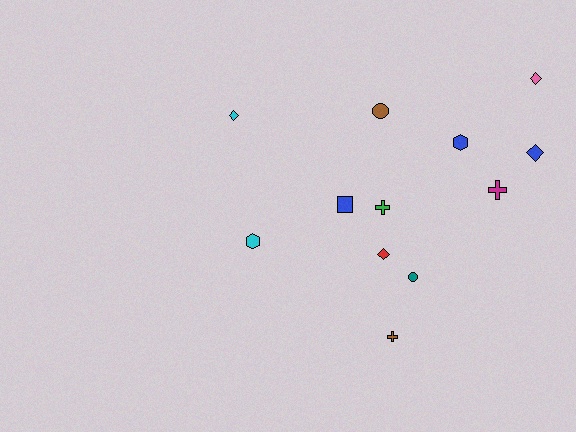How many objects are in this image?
There are 12 objects.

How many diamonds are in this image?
There are 4 diamonds.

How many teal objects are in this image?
There is 1 teal object.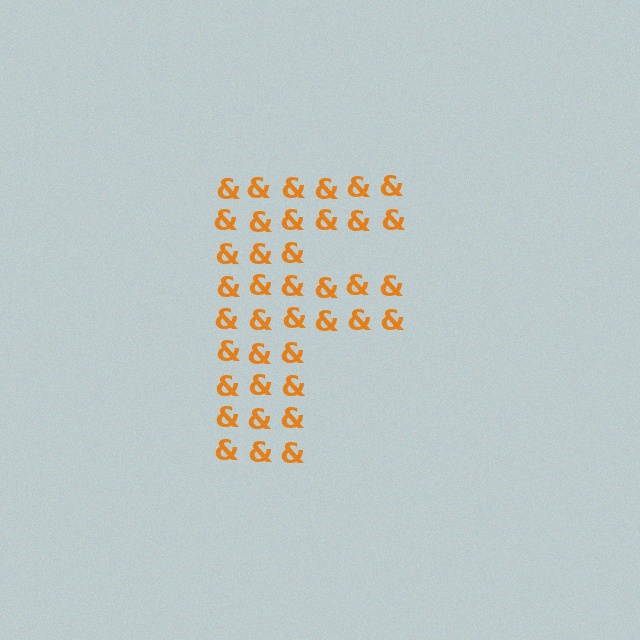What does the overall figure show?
The overall figure shows the letter F.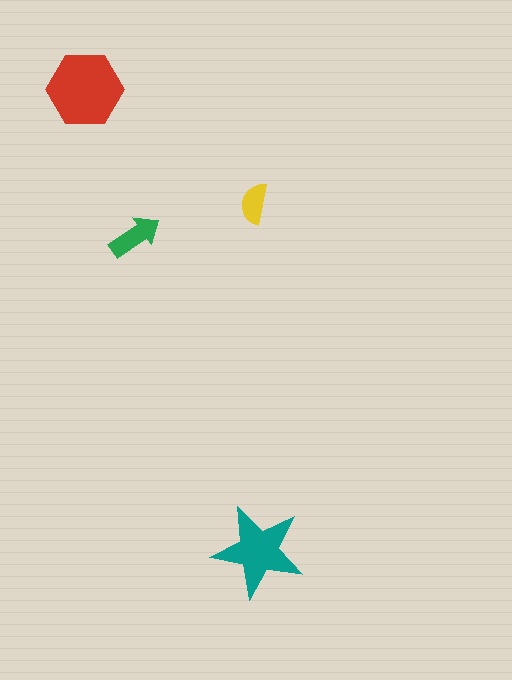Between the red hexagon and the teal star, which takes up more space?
The red hexagon.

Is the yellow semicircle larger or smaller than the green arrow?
Smaller.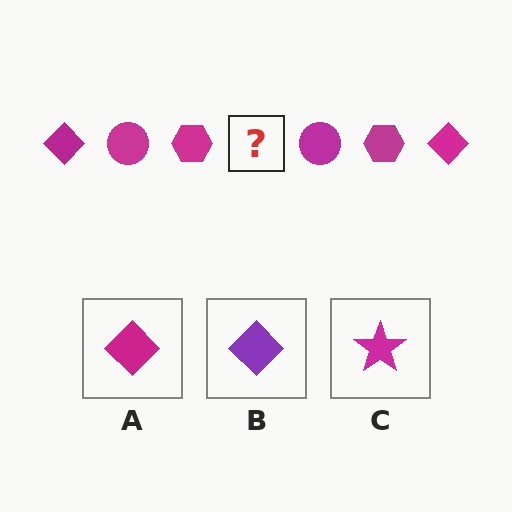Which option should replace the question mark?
Option A.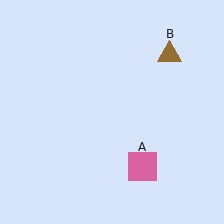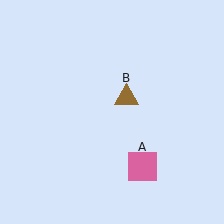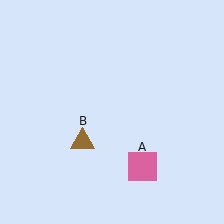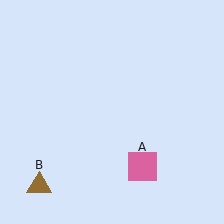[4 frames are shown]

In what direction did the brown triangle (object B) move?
The brown triangle (object B) moved down and to the left.